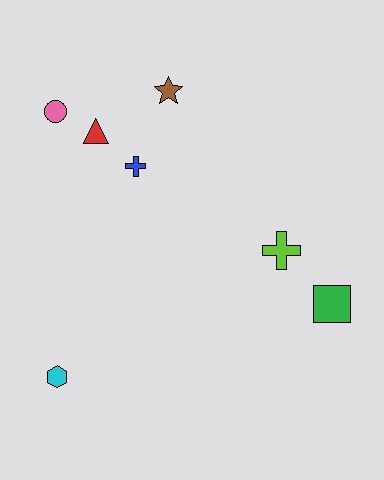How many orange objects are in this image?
There are no orange objects.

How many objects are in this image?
There are 7 objects.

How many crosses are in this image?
There are 2 crosses.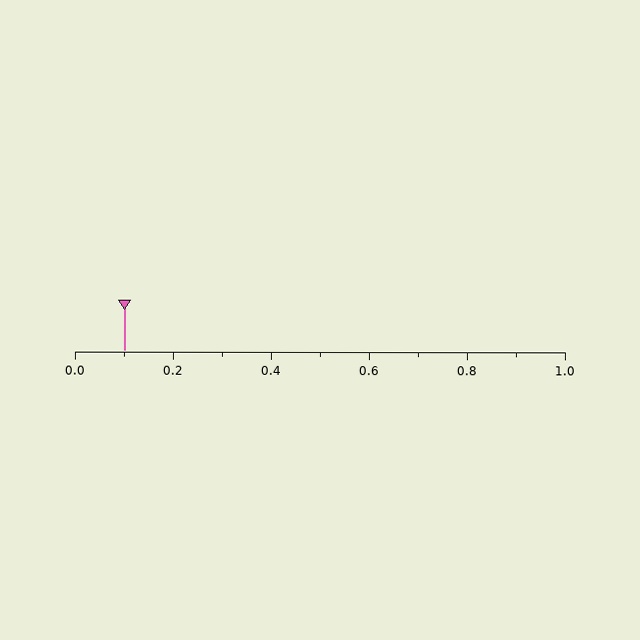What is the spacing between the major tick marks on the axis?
The major ticks are spaced 0.2 apart.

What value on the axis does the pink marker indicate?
The marker indicates approximately 0.1.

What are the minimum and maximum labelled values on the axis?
The axis runs from 0.0 to 1.0.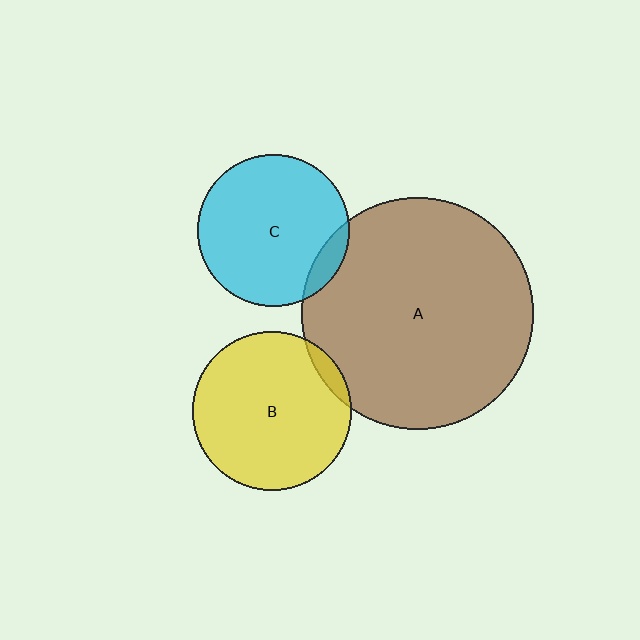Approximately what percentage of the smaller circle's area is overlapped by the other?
Approximately 5%.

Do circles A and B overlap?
Yes.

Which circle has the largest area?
Circle A (brown).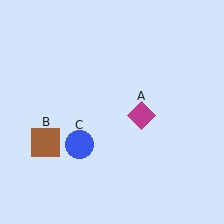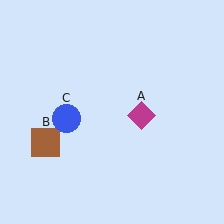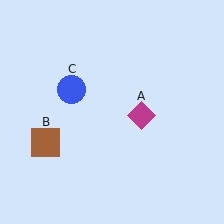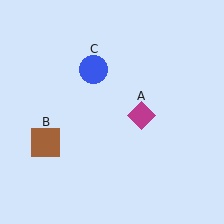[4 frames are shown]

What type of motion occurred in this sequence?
The blue circle (object C) rotated clockwise around the center of the scene.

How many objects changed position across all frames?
1 object changed position: blue circle (object C).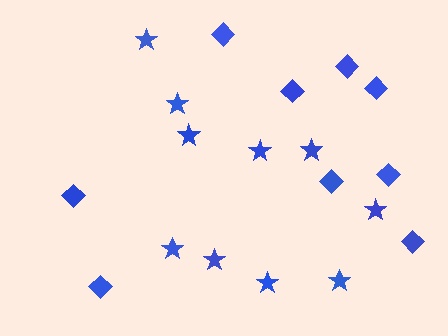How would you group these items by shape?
There are 2 groups: one group of diamonds (9) and one group of stars (10).